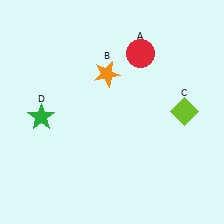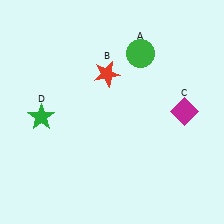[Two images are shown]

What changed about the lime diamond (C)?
In Image 1, C is lime. In Image 2, it changed to magenta.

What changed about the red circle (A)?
In Image 1, A is red. In Image 2, it changed to green.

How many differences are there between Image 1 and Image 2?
There are 3 differences between the two images.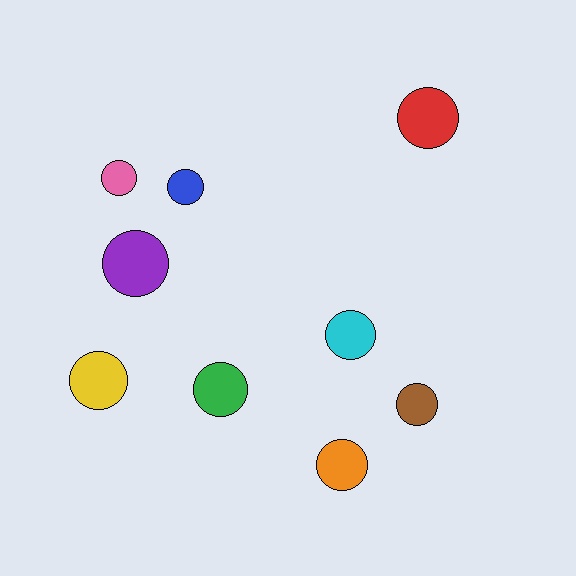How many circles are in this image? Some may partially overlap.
There are 9 circles.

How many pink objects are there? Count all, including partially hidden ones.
There is 1 pink object.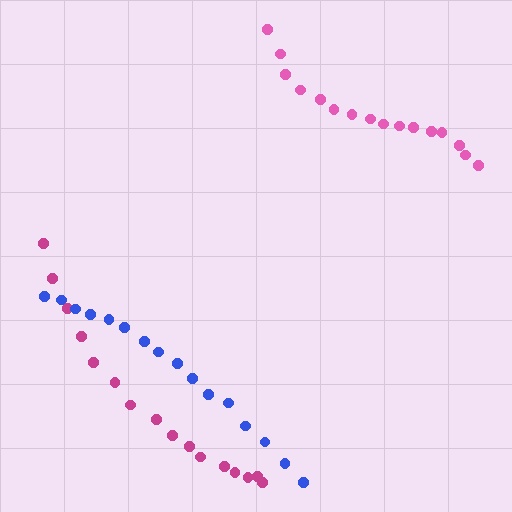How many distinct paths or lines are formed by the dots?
There are 3 distinct paths.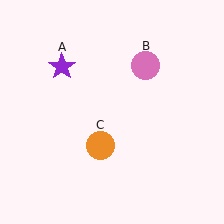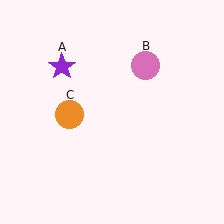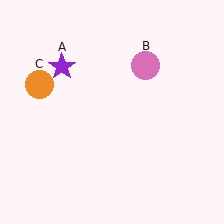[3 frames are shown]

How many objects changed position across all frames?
1 object changed position: orange circle (object C).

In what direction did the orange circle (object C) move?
The orange circle (object C) moved up and to the left.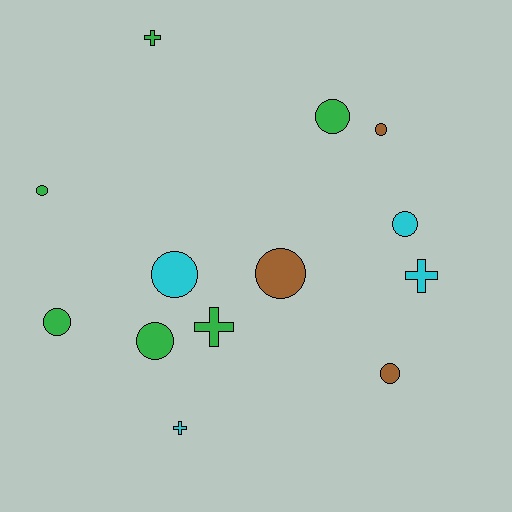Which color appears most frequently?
Green, with 6 objects.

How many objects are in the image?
There are 13 objects.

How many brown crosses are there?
There are no brown crosses.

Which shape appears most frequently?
Circle, with 9 objects.